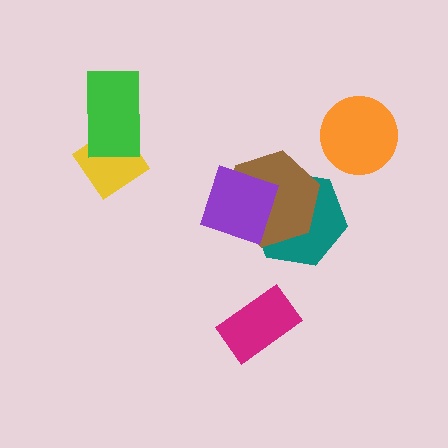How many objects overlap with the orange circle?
0 objects overlap with the orange circle.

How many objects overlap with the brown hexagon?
2 objects overlap with the brown hexagon.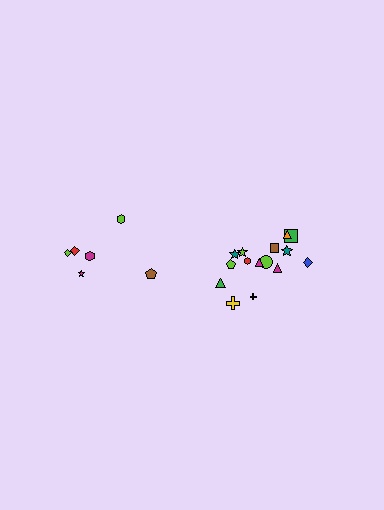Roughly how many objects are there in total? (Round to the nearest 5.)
Roughly 20 objects in total.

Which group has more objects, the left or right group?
The right group.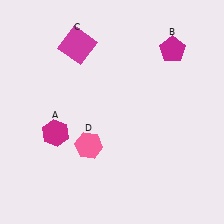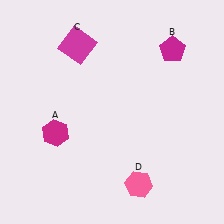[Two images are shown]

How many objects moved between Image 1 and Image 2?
1 object moved between the two images.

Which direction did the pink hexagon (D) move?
The pink hexagon (D) moved right.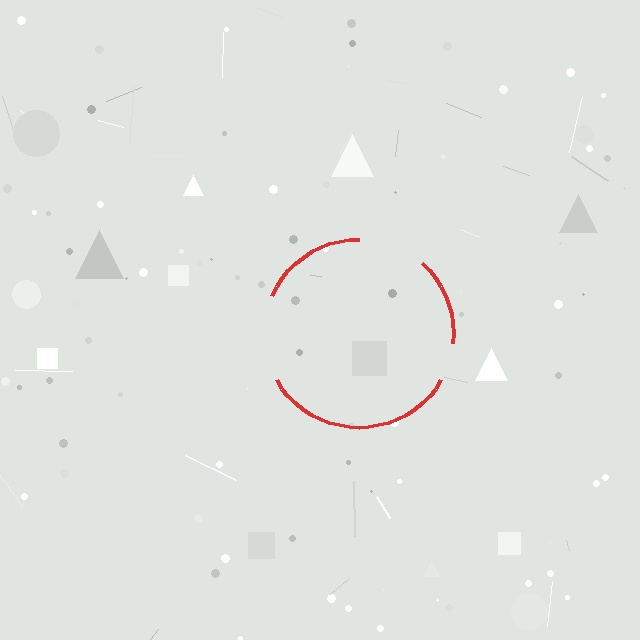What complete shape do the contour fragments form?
The contour fragments form a circle.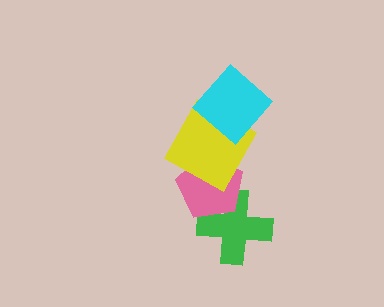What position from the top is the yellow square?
The yellow square is 2nd from the top.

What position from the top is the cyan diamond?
The cyan diamond is 1st from the top.